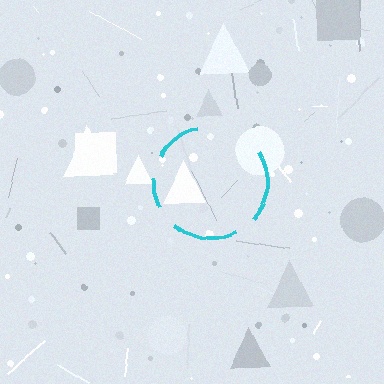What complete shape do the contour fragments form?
The contour fragments form a circle.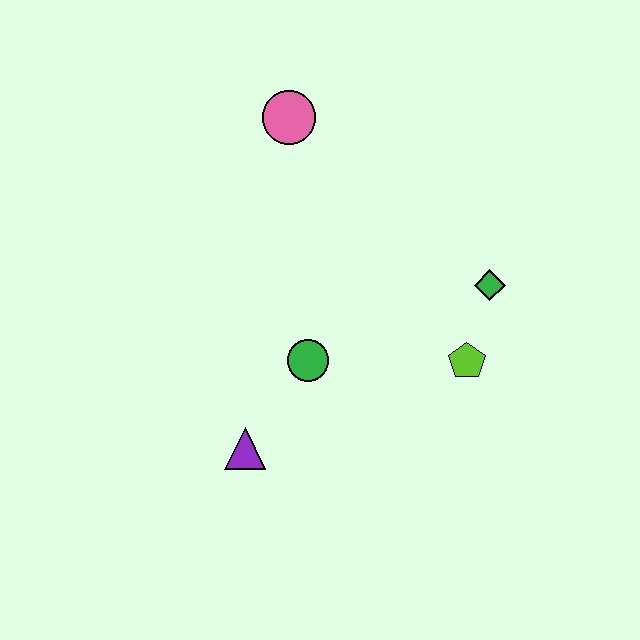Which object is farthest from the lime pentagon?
The pink circle is farthest from the lime pentagon.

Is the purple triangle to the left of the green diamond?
Yes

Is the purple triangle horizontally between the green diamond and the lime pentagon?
No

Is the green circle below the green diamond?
Yes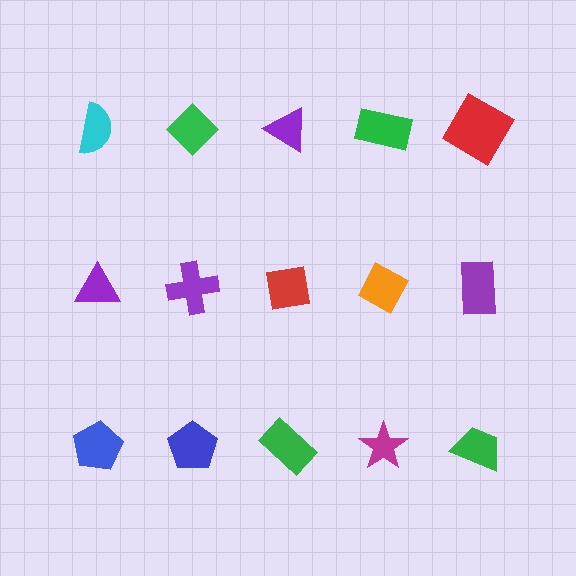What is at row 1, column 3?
A purple triangle.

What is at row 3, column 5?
A green trapezoid.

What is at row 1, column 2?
A green diamond.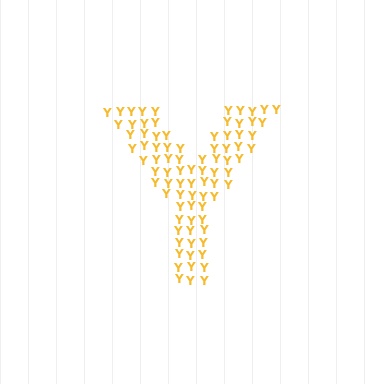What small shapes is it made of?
It is made of small letter Y's.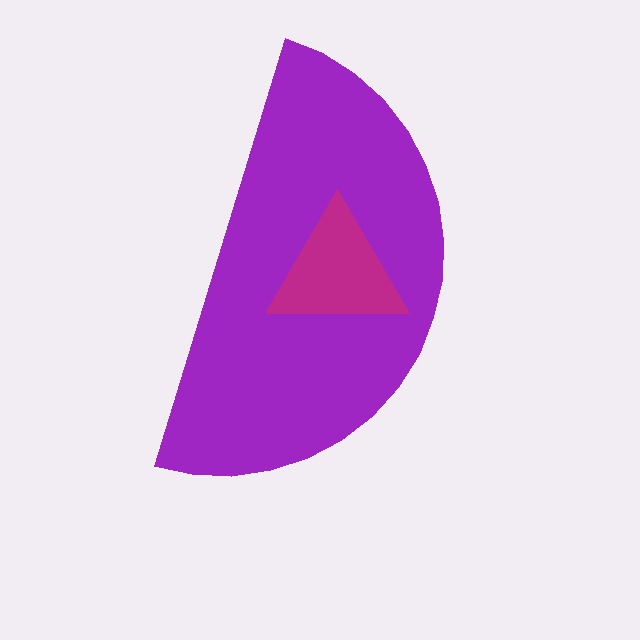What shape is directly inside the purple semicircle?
The magenta triangle.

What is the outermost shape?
The purple semicircle.